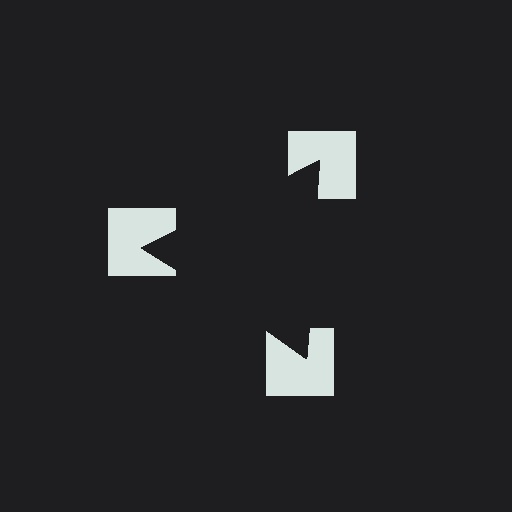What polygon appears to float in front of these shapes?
An illusory triangle — its edges are inferred from the aligned wedge cuts in the notched squares, not physically drawn.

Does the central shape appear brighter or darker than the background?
It typically appears slightly darker than the background, even though no actual brightness change is drawn.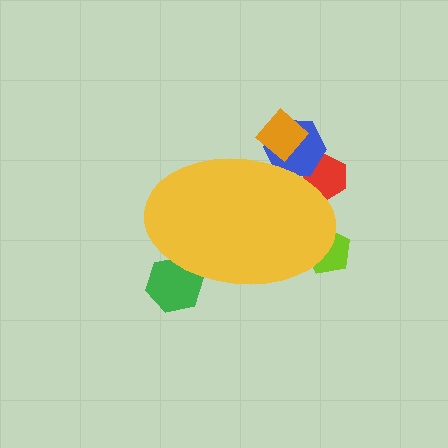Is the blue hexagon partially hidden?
Yes, the blue hexagon is partially hidden behind the yellow ellipse.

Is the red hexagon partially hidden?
Yes, the red hexagon is partially hidden behind the yellow ellipse.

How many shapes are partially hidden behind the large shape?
5 shapes are partially hidden.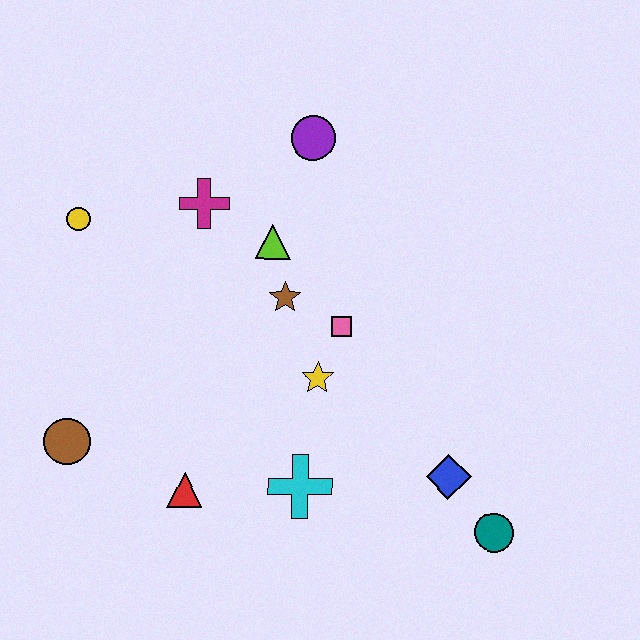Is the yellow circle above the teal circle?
Yes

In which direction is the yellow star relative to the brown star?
The yellow star is below the brown star.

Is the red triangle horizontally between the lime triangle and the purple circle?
No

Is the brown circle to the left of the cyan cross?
Yes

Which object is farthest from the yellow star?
The yellow circle is farthest from the yellow star.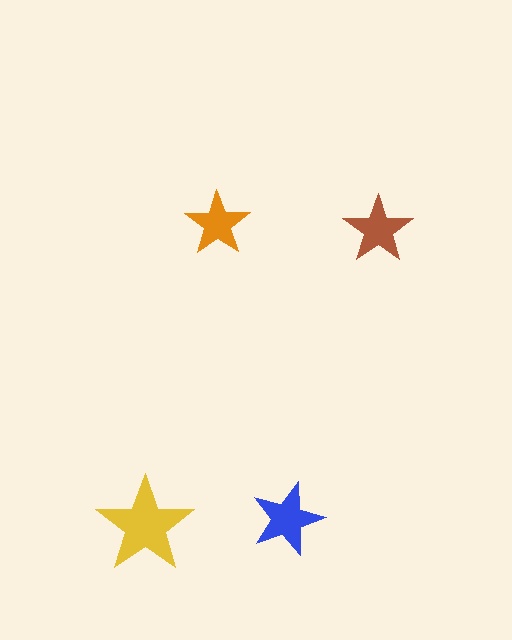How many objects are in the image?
There are 4 objects in the image.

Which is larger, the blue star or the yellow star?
The yellow one.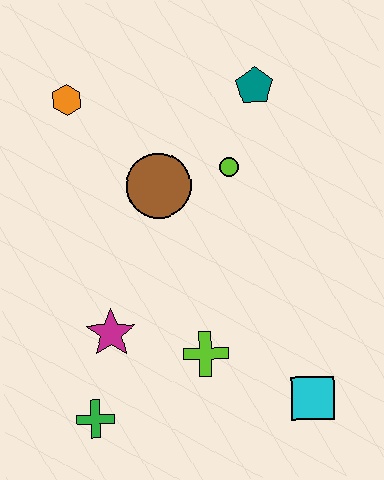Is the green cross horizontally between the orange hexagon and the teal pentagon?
Yes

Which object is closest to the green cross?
The magenta star is closest to the green cross.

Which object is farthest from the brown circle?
The cyan square is farthest from the brown circle.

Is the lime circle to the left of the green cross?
No